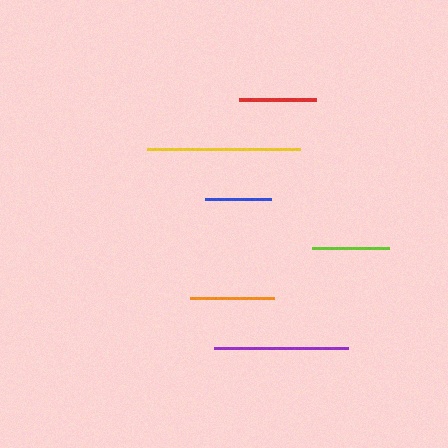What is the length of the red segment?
The red segment is approximately 77 pixels long.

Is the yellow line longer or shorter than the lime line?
The yellow line is longer than the lime line.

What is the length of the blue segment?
The blue segment is approximately 66 pixels long.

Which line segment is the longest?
The yellow line is the longest at approximately 153 pixels.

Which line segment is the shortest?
The blue line is the shortest at approximately 66 pixels.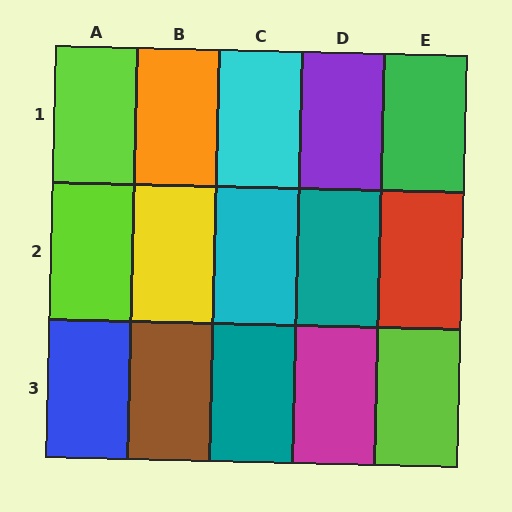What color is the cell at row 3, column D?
Magenta.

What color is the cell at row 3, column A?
Blue.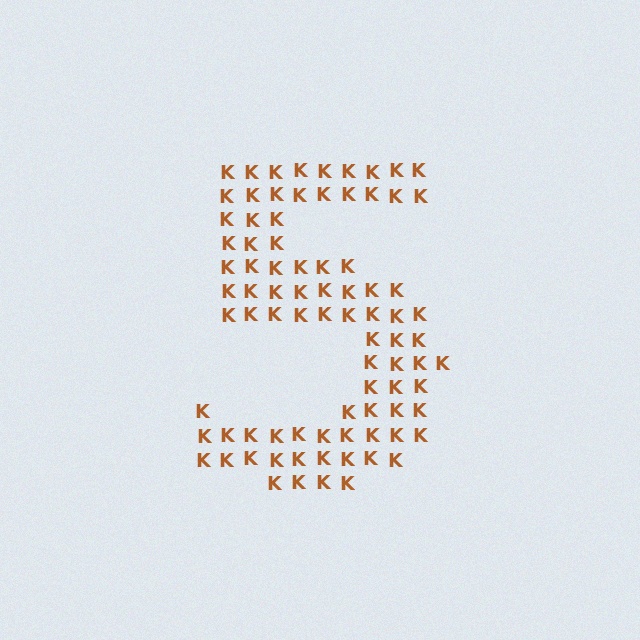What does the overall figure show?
The overall figure shows the digit 5.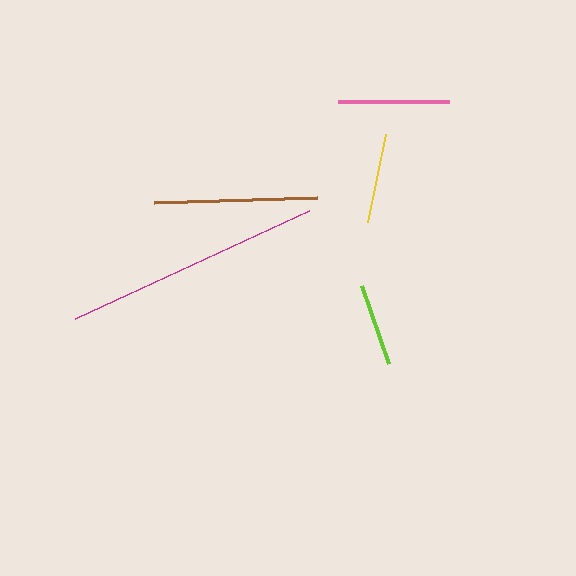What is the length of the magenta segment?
The magenta segment is approximately 258 pixels long.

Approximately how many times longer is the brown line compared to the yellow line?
The brown line is approximately 1.8 times the length of the yellow line.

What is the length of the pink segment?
The pink segment is approximately 111 pixels long.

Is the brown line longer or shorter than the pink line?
The brown line is longer than the pink line.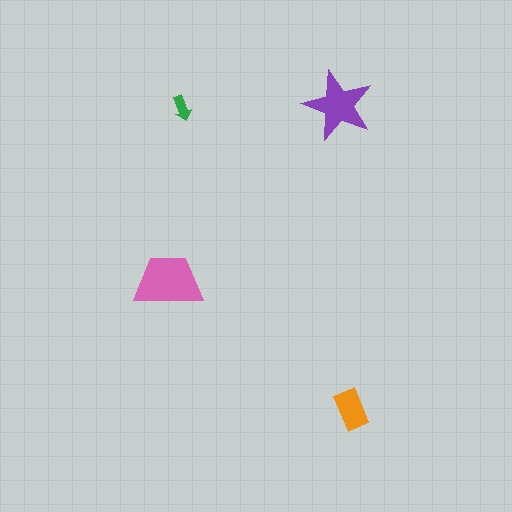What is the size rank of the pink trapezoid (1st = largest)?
1st.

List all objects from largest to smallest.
The pink trapezoid, the purple star, the orange rectangle, the green arrow.